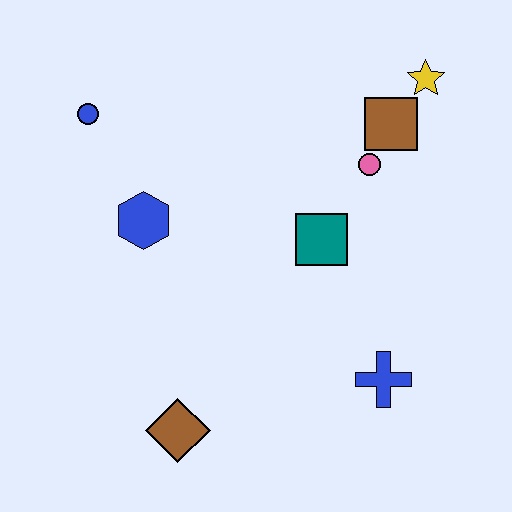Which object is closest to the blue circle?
The blue hexagon is closest to the blue circle.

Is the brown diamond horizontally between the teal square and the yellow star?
No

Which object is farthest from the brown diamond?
The yellow star is farthest from the brown diamond.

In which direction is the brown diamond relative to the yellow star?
The brown diamond is below the yellow star.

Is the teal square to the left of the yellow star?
Yes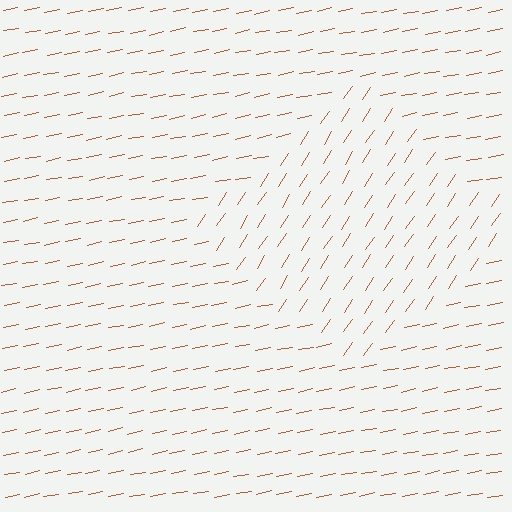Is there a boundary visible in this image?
Yes, there is a texture boundary formed by a change in line orientation.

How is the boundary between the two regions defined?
The boundary is defined purely by a change in line orientation (approximately 45 degrees difference). All lines are the same color and thickness.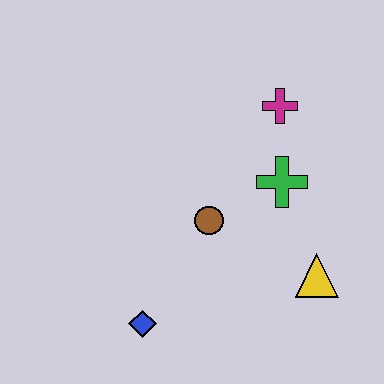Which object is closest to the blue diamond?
The brown circle is closest to the blue diamond.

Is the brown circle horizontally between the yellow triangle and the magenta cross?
No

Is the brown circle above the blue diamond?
Yes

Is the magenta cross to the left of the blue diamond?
No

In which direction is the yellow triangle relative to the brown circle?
The yellow triangle is to the right of the brown circle.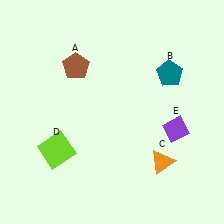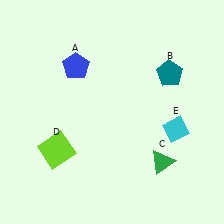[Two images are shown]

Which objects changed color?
A changed from brown to blue. C changed from orange to green. E changed from purple to cyan.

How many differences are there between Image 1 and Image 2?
There are 3 differences between the two images.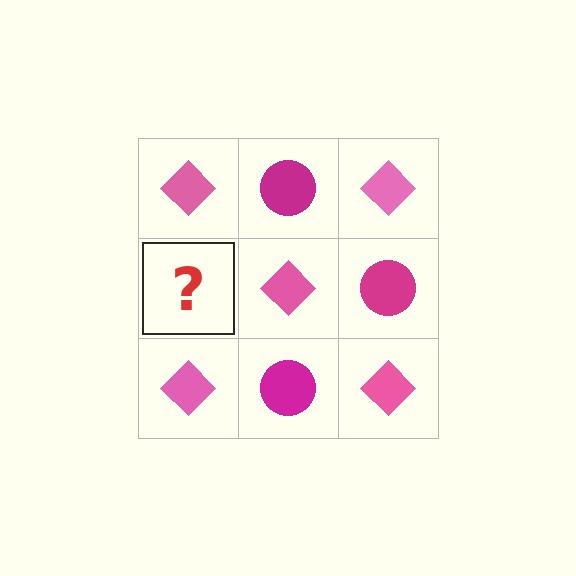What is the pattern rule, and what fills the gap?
The rule is that it alternates pink diamond and magenta circle in a checkerboard pattern. The gap should be filled with a magenta circle.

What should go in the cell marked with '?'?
The missing cell should contain a magenta circle.